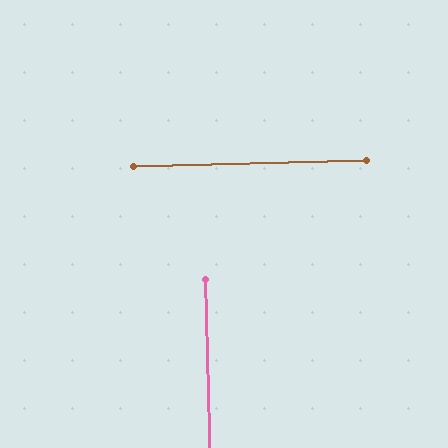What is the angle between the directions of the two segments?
Approximately 90 degrees.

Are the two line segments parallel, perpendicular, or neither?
Perpendicular — they meet at approximately 90°.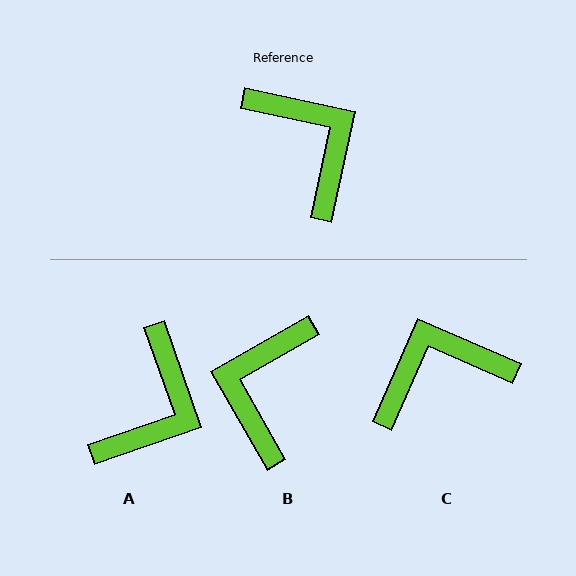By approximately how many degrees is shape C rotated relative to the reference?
Approximately 79 degrees counter-clockwise.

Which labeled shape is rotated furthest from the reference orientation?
B, about 132 degrees away.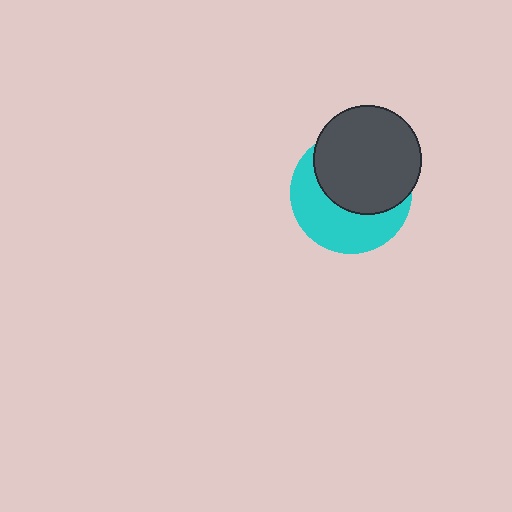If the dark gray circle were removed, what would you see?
You would see the complete cyan circle.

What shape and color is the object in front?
The object in front is a dark gray circle.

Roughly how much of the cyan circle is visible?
About half of it is visible (roughly 46%).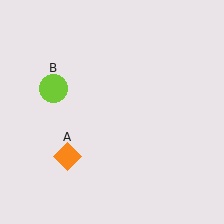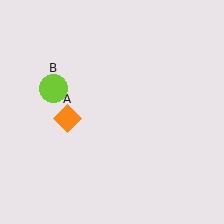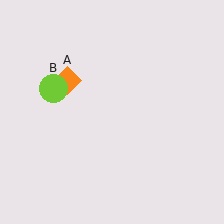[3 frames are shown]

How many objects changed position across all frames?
1 object changed position: orange diamond (object A).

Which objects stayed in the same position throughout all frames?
Lime circle (object B) remained stationary.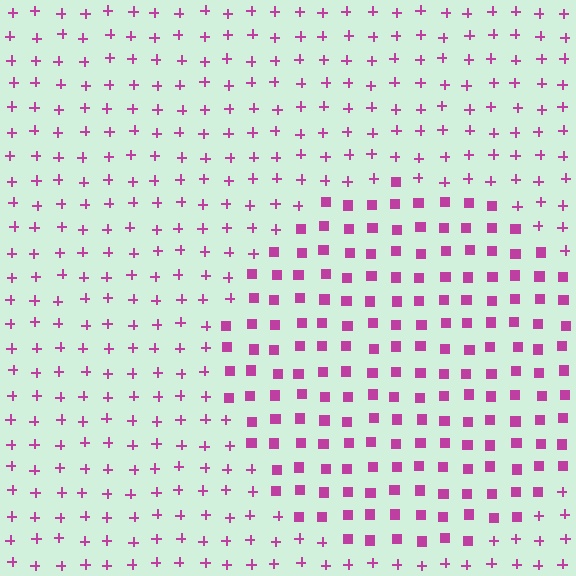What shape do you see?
I see a circle.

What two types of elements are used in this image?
The image uses squares inside the circle region and plus signs outside it.